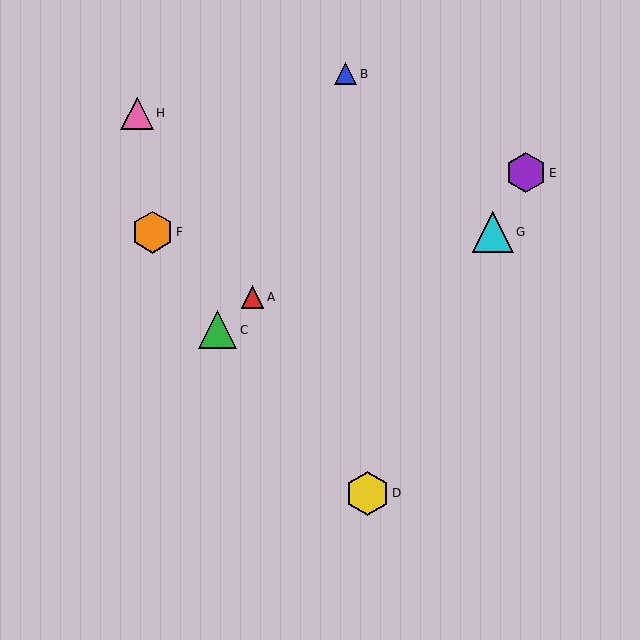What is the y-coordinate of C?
Object C is at y≈330.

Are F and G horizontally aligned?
Yes, both are at y≈232.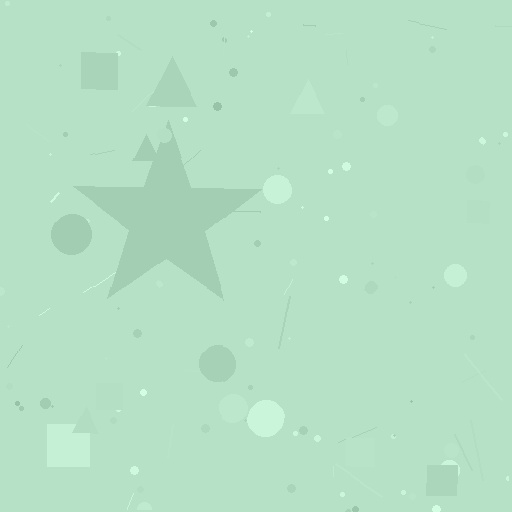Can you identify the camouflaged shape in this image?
The camouflaged shape is a star.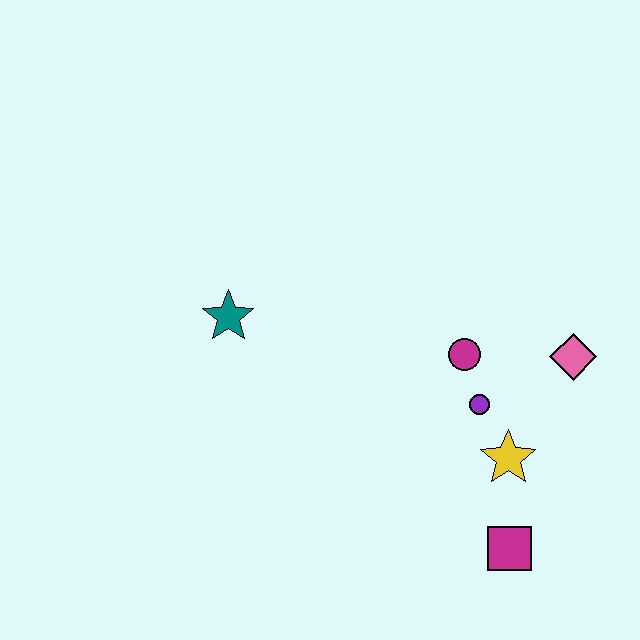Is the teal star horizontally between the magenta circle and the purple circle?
No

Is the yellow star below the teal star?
Yes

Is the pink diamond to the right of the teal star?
Yes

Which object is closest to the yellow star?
The purple circle is closest to the yellow star.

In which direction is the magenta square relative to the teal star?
The magenta square is to the right of the teal star.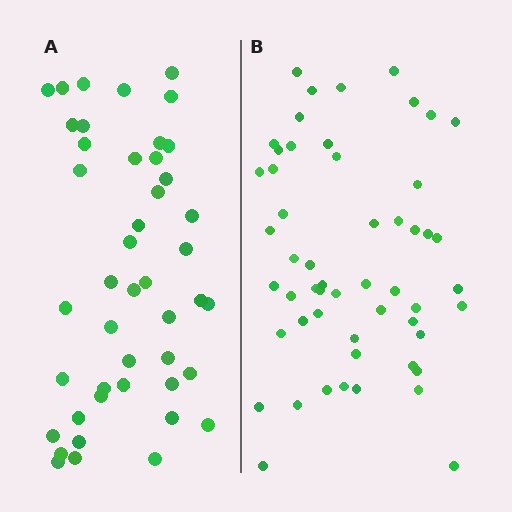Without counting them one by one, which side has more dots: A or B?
Region B (the right region) has more dots.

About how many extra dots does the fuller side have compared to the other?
Region B has roughly 8 or so more dots than region A.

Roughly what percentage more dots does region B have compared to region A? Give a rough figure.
About 20% more.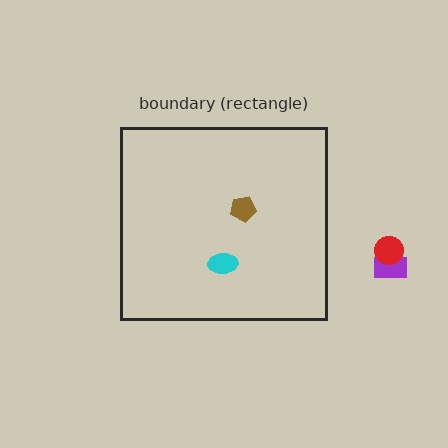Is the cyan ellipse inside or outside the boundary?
Inside.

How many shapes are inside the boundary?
2 inside, 2 outside.